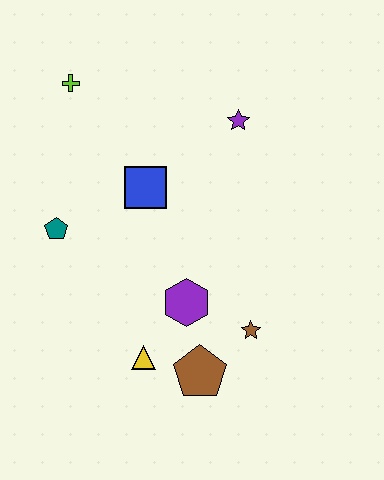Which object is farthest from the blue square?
The brown pentagon is farthest from the blue square.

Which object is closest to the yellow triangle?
The brown pentagon is closest to the yellow triangle.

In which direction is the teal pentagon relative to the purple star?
The teal pentagon is to the left of the purple star.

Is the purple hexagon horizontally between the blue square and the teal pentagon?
No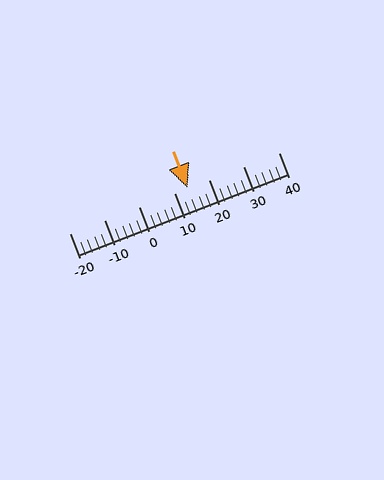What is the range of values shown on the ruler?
The ruler shows values from -20 to 40.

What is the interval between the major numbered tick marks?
The major tick marks are spaced 10 units apart.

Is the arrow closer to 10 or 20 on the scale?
The arrow is closer to 10.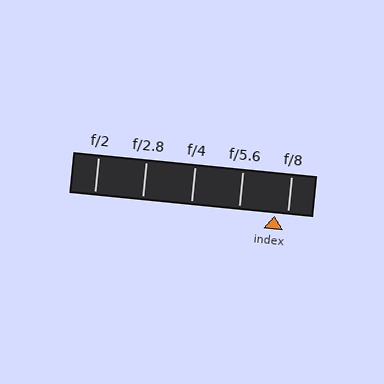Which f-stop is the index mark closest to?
The index mark is closest to f/8.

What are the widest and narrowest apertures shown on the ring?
The widest aperture shown is f/2 and the narrowest is f/8.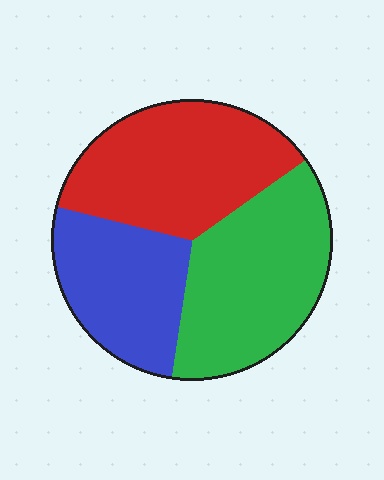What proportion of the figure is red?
Red covers roughly 35% of the figure.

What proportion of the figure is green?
Green covers roughly 35% of the figure.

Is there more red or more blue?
Red.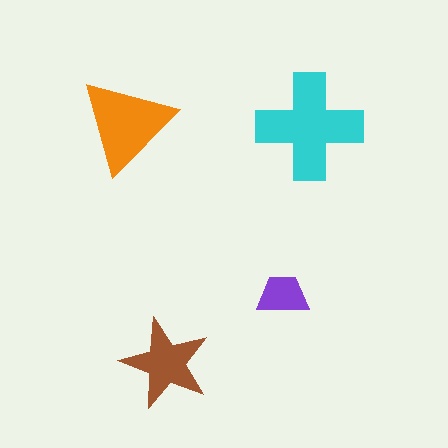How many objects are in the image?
There are 4 objects in the image.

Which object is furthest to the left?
The orange triangle is leftmost.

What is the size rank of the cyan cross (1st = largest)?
1st.